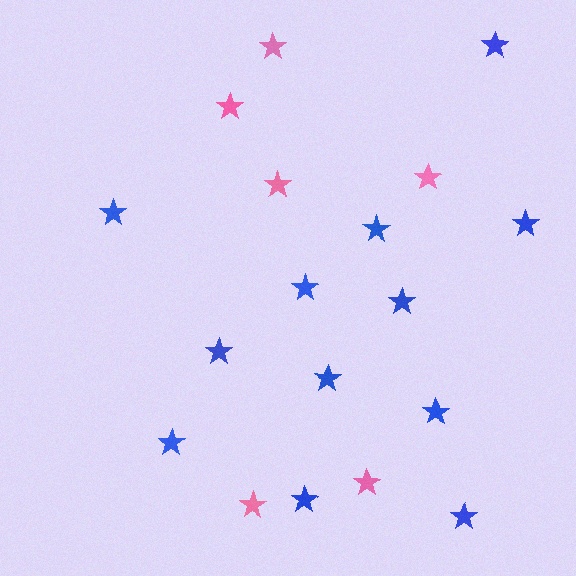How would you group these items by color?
There are 2 groups: one group of pink stars (6) and one group of blue stars (12).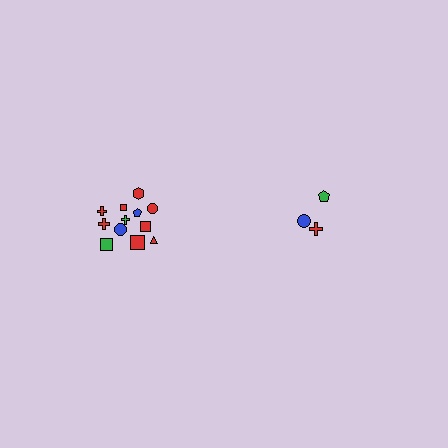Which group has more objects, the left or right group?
The left group.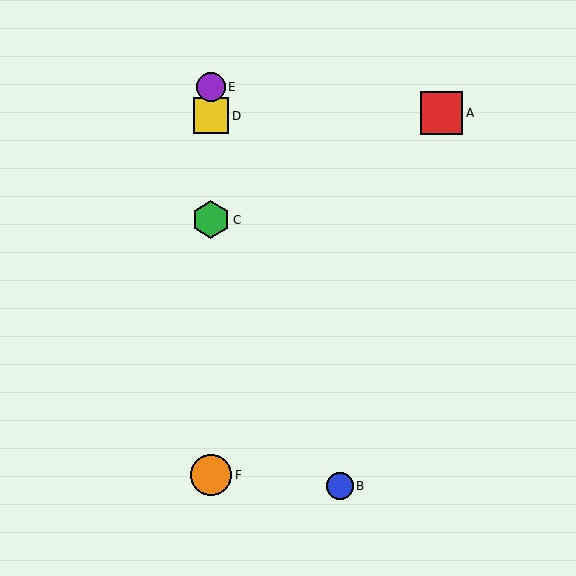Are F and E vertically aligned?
Yes, both are at x≈211.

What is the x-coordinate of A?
Object A is at x≈441.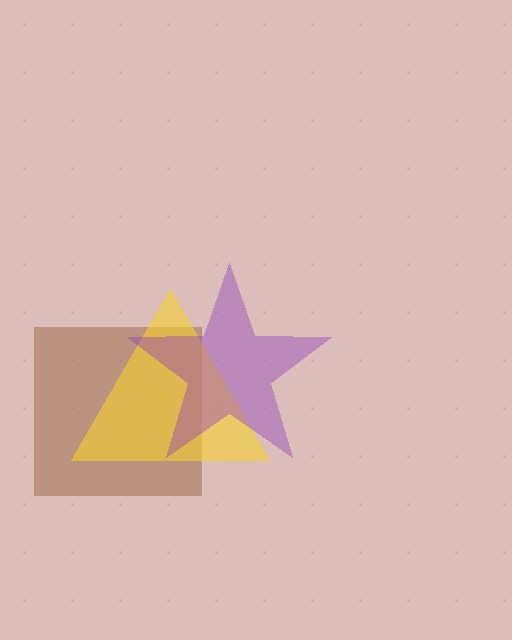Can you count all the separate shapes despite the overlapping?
Yes, there are 3 separate shapes.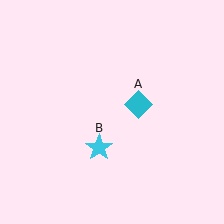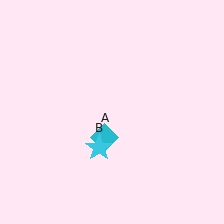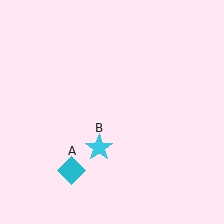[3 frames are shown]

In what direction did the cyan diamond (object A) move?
The cyan diamond (object A) moved down and to the left.